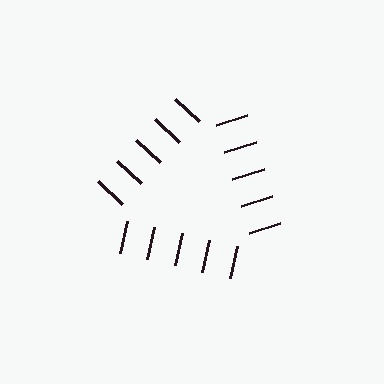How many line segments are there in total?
15 — 5 along each of the 3 edges.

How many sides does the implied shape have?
3 sides — the line-ends trace a triangle.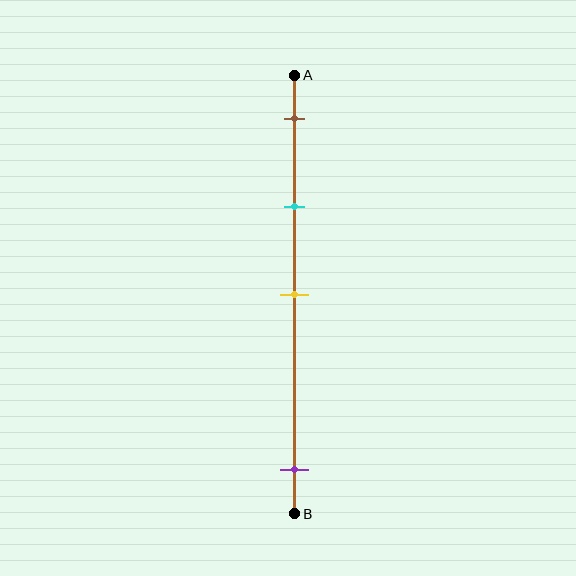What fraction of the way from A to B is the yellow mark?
The yellow mark is approximately 50% (0.5) of the way from A to B.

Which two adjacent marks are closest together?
The brown and cyan marks are the closest adjacent pair.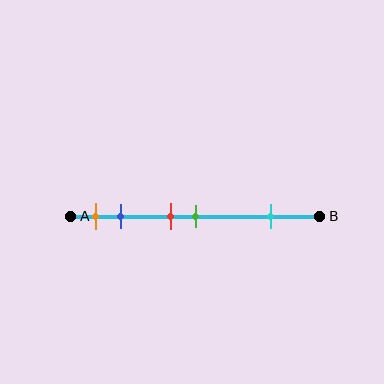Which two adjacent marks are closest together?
The red and green marks are the closest adjacent pair.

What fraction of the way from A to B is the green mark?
The green mark is approximately 50% (0.5) of the way from A to B.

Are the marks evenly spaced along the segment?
No, the marks are not evenly spaced.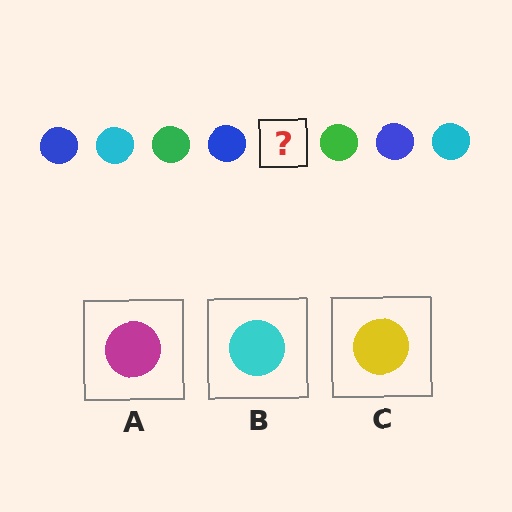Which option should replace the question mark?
Option B.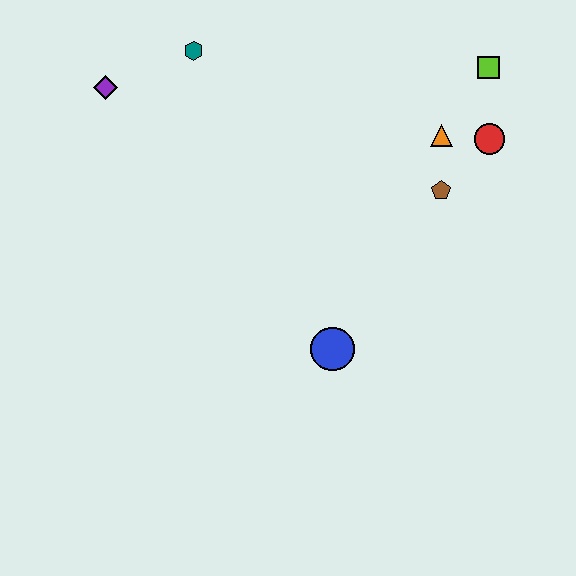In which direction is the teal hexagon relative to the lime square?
The teal hexagon is to the left of the lime square.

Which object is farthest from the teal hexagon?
The blue circle is farthest from the teal hexagon.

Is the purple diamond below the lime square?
Yes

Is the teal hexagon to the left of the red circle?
Yes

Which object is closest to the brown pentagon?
The orange triangle is closest to the brown pentagon.